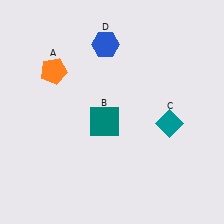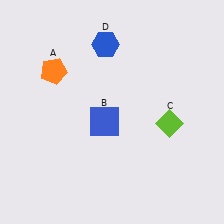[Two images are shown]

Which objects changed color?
B changed from teal to blue. C changed from teal to lime.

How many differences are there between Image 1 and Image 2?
There are 2 differences between the two images.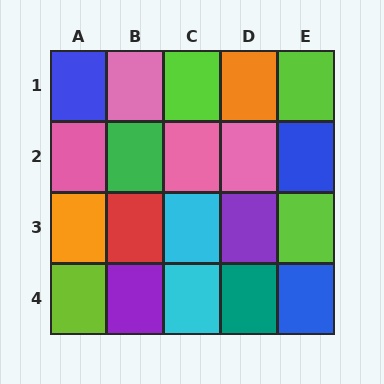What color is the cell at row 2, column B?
Green.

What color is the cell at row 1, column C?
Lime.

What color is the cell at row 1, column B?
Pink.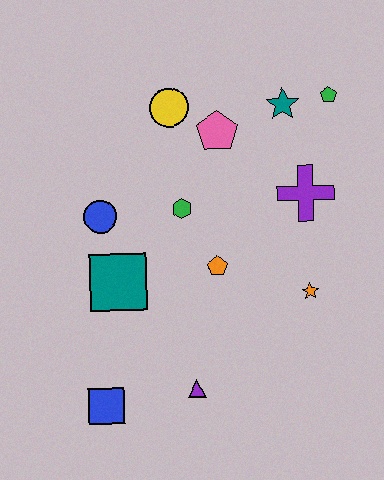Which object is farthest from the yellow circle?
The blue square is farthest from the yellow circle.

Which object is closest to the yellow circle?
The pink pentagon is closest to the yellow circle.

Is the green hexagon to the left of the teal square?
No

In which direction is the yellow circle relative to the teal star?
The yellow circle is to the left of the teal star.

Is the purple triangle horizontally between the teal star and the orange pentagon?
No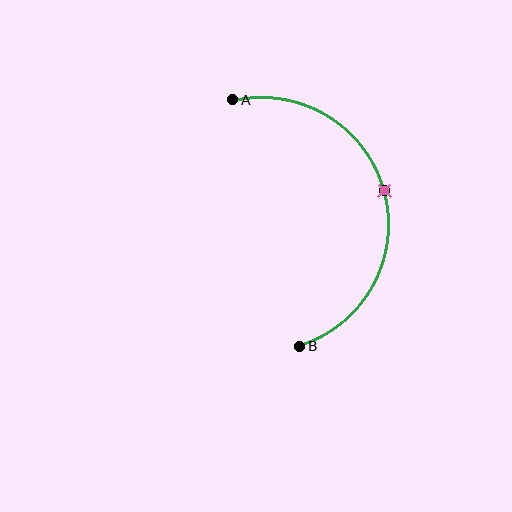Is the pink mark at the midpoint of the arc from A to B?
Yes. The pink mark lies on the arc at equal arc-length from both A and B — it is the arc midpoint.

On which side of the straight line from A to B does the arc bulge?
The arc bulges to the right of the straight line connecting A and B.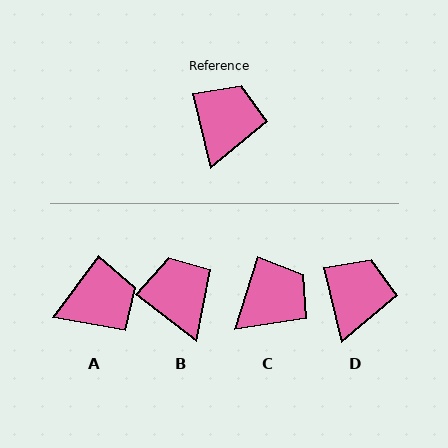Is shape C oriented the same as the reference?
No, it is off by about 32 degrees.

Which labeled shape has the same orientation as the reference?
D.